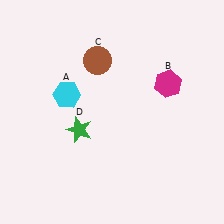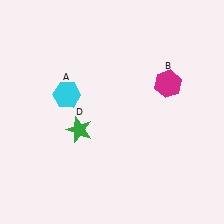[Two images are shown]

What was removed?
The brown circle (C) was removed in Image 2.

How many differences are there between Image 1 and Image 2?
There is 1 difference between the two images.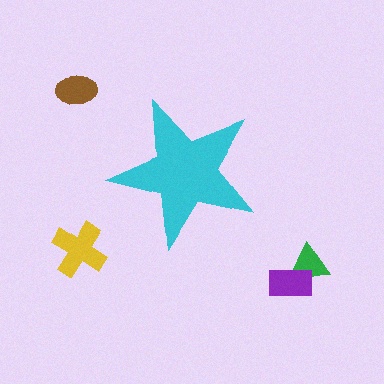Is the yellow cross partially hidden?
No, the yellow cross is fully visible.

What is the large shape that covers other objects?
A cyan star.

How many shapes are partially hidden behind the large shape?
0 shapes are partially hidden.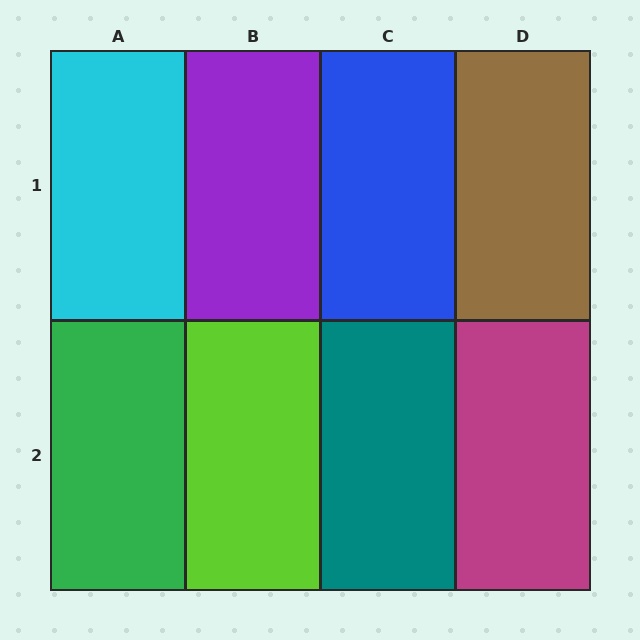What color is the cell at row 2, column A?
Green.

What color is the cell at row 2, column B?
Lime.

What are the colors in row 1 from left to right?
Cyan, purple, blue, brown.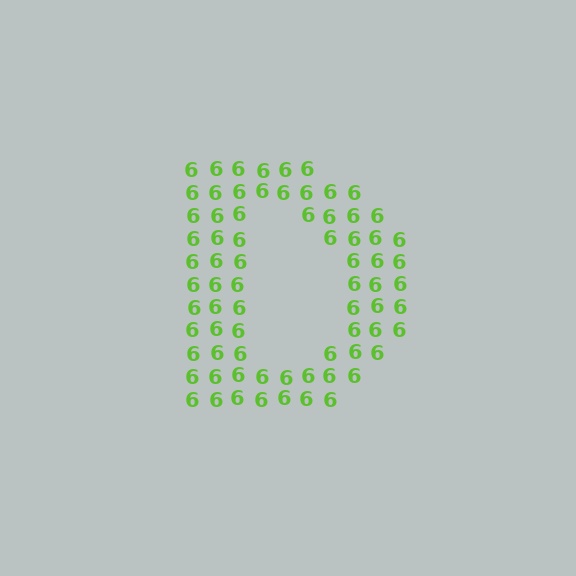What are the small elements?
The small elements are digit 6's.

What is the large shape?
The large shape is the letter D.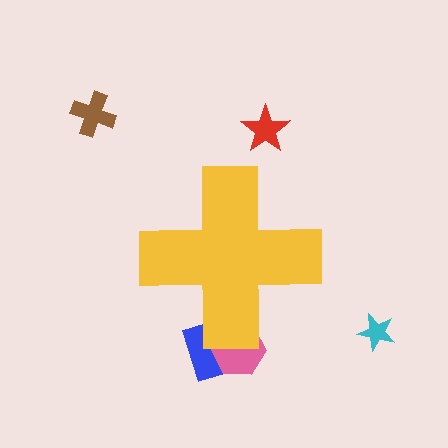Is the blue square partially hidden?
Yes, the blue square is partially hidden behind the yellow cross.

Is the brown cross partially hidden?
No, the brown cross is fully visible.